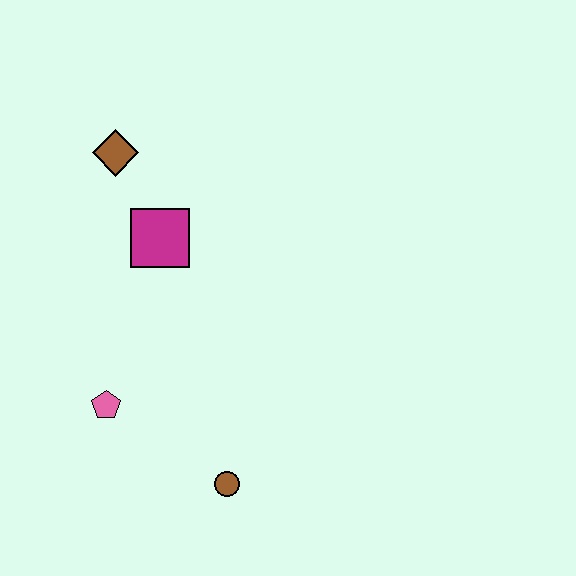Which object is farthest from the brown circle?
The brown diamond is farthest from the brown circle.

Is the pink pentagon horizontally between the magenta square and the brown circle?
No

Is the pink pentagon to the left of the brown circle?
Yes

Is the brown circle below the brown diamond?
Yes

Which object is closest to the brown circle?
The pink pentagon is closest to the brown circle.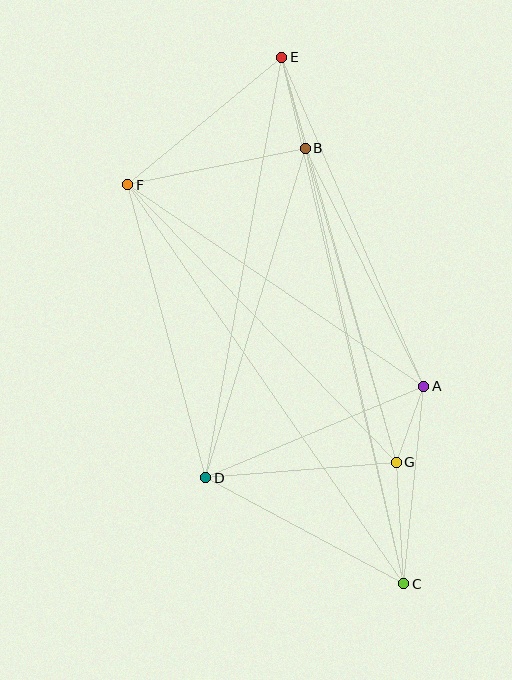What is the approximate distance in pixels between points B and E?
The distance between B and E is approximately 94 pixels.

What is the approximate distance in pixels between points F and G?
The distance between F and G is approximately 386 pixels.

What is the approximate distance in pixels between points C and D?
The distance between C and D is approximately 225 pixels.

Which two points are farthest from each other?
Points C and E are farthest from each other.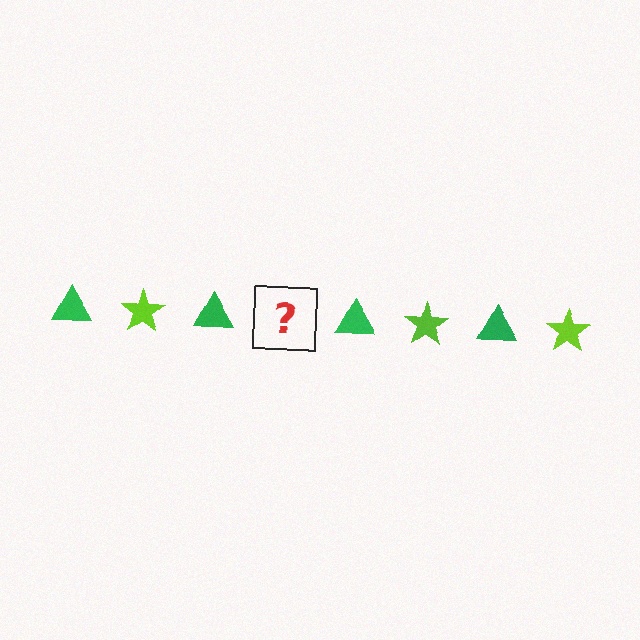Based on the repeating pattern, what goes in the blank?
The blank should be a lime star.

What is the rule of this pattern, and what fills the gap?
The rule is that the pattern alternates between green triangle and lime star. The gap should be filled with a lime star.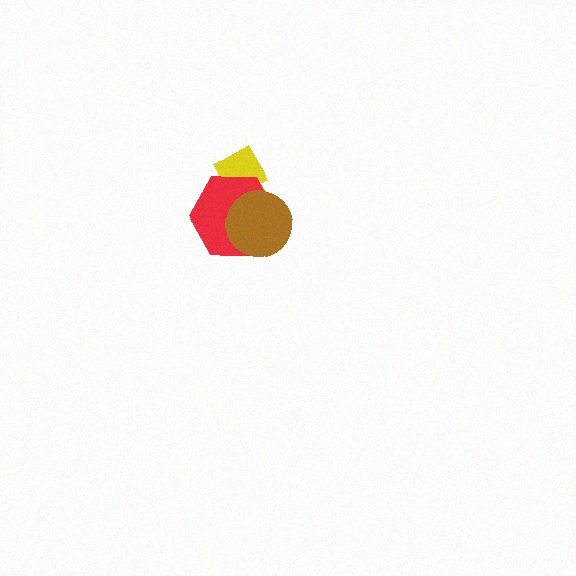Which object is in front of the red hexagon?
The brown circle is in front of the red hexagon.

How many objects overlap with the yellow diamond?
2 objects overlap with the yellow diamond.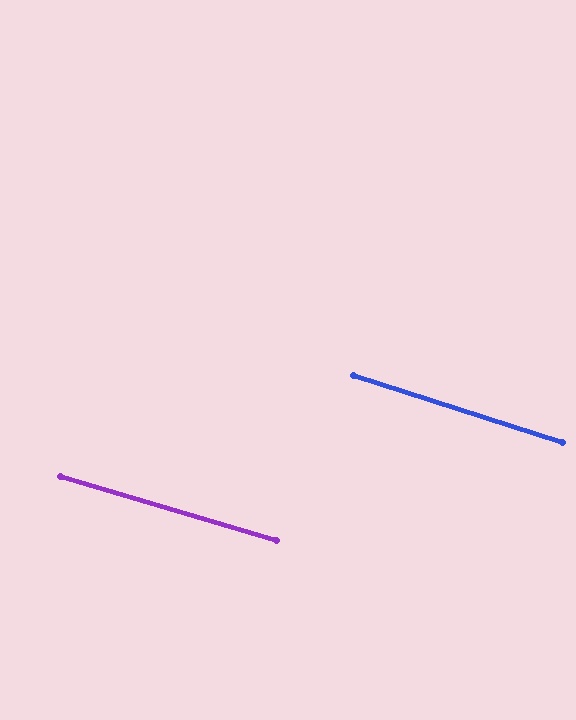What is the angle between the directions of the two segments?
Approximately 1 degree.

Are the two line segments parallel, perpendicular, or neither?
Parallel — their directions differ by only 1.3°.